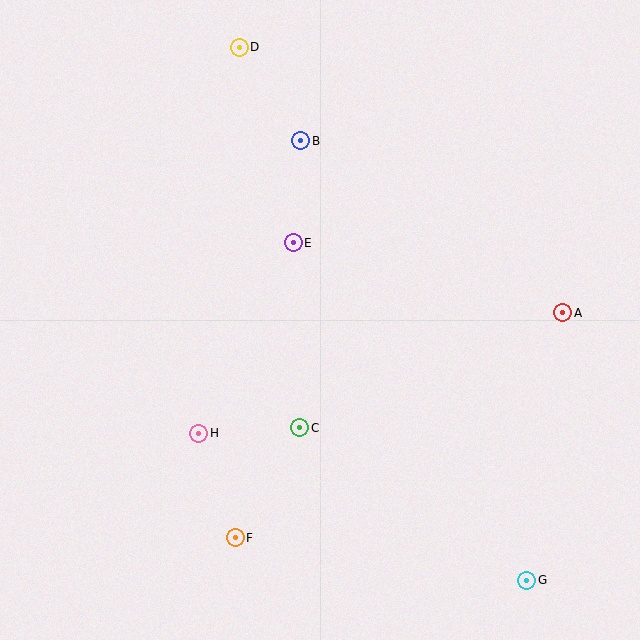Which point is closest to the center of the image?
Point E at (293, 243) is closest to the center.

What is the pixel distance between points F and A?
The distance between F and A is 397 pixels.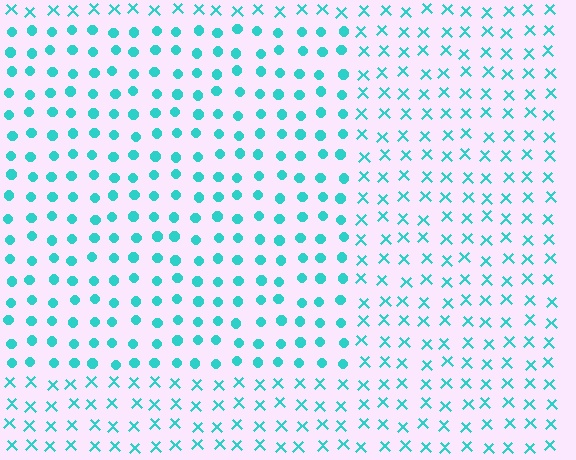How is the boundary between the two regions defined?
The boundary is defined by a change in element shape: circles inside vs. X marks outside. All elements share the same color and spacing.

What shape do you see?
I see a rectangle.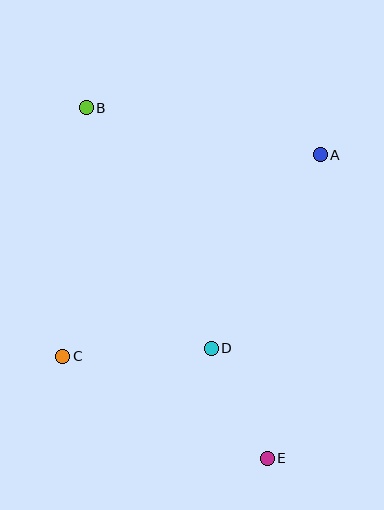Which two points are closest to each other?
Points D and E are closest to each other.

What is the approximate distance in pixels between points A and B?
The distance between A and B is approximately 239 pixels.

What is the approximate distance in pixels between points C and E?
The distance between C and E is approximately 229 pixels.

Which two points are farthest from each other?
Points B and E are farthest from each other.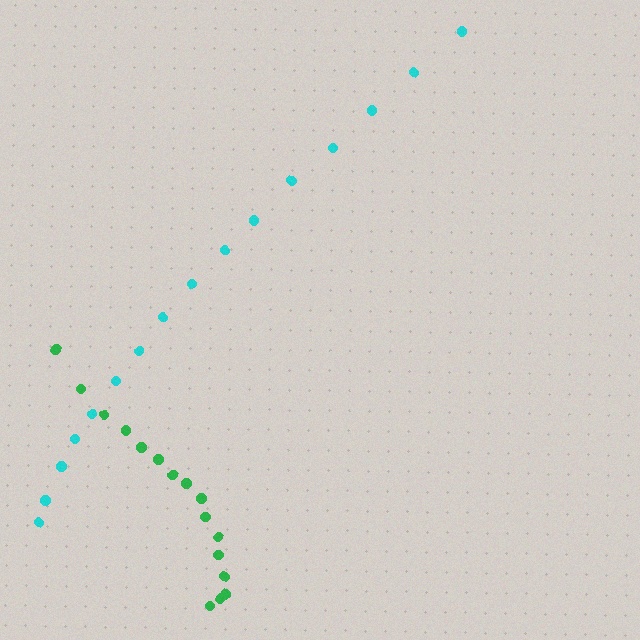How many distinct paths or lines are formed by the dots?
There are 2 distinct paths.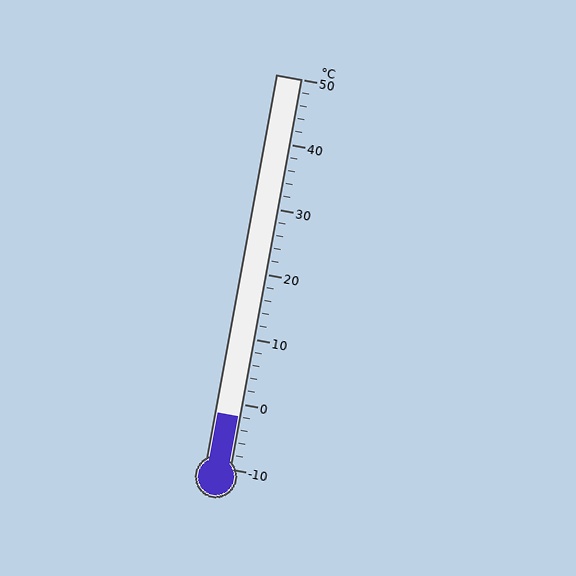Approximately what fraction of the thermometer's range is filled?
The thermometer is filled to approximately 15% of its range.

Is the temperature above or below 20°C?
The temperature is below 20°C.